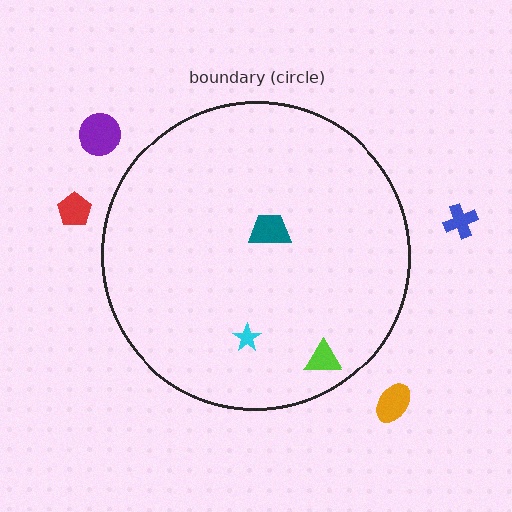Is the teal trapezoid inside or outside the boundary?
Inside.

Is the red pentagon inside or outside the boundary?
Outside.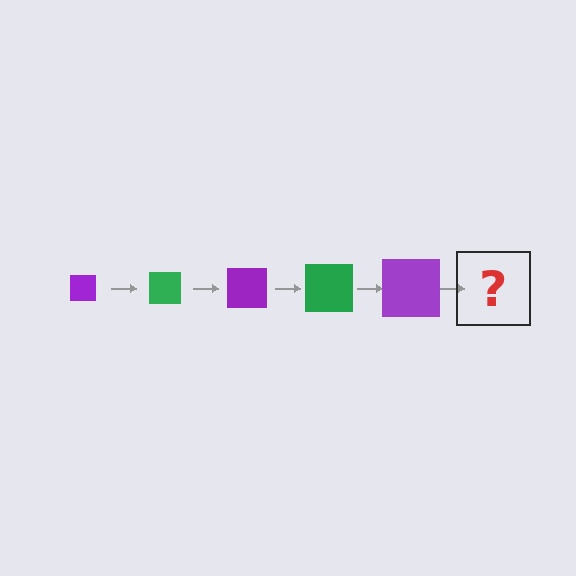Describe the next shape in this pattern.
It should be a green square, larger than the previous one.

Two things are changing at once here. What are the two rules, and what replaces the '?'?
The two rules are that the square grows larger each step and the color cycles through purple and green. The '?' should be a green square, larger than the previous one.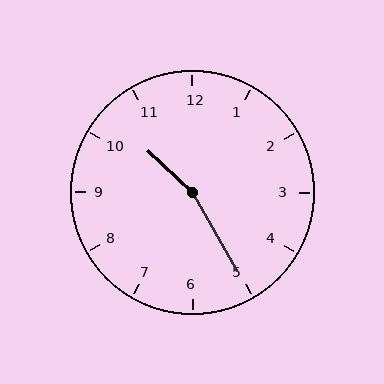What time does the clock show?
10:25.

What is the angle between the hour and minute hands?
Approximately 162 degrees.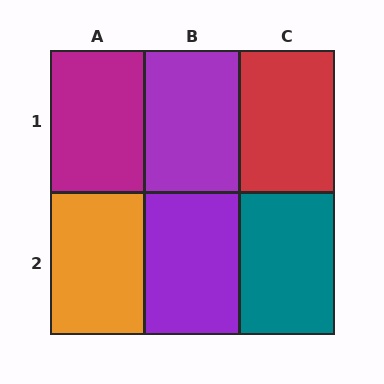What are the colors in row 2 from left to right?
Orange, purple, teal.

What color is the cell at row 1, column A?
Magenta.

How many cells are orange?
1 cell is orange.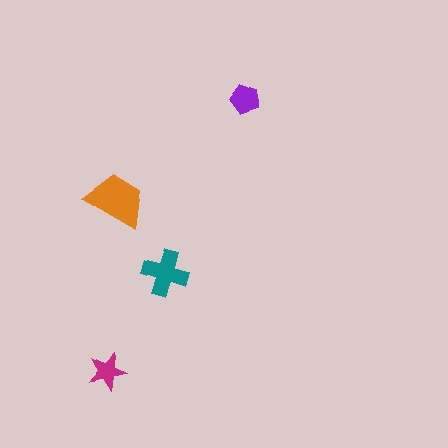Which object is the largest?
The orange trapezoid.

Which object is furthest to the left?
The magenta star is leftmost.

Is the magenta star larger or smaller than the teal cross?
Smaller.